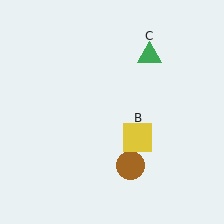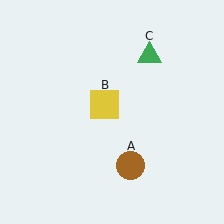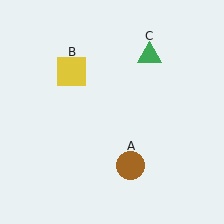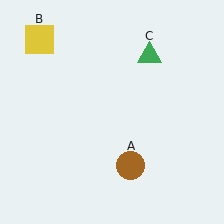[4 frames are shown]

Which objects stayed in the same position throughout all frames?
Brown circle (object A) and green triangle (object C) remained stationary.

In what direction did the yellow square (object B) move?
The yellow square (object B) moved up and to the left.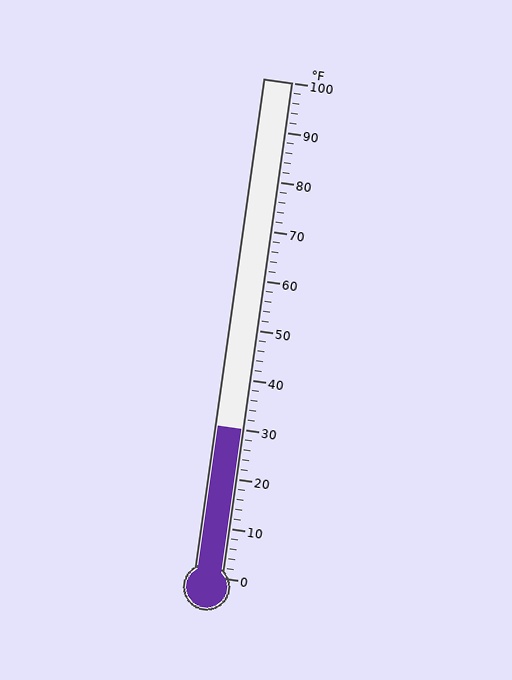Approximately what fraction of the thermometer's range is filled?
The thermometer is filled to approximately 30% of its range.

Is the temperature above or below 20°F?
The temperature is above 20°F.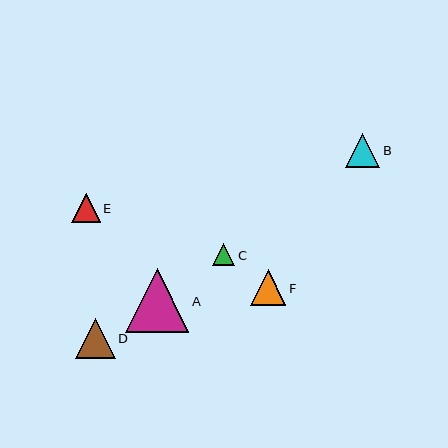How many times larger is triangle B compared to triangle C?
Triangle B is approximately 1.5 times the size of triangle C.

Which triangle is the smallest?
Triangle C is the smallest with a size of approximately 23 pixels.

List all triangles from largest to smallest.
From largest to smallest: A, D, F, B, E, C.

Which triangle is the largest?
Triangle A is the largest with a size of approximately 63 pixels.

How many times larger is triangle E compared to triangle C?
Triangle E is approximately 1.3 times the size of triangle C.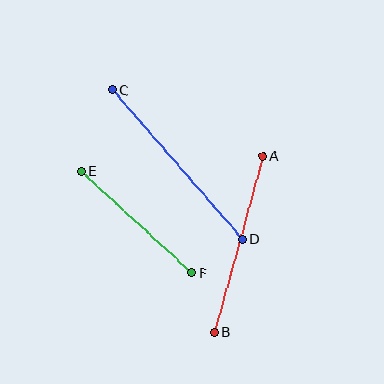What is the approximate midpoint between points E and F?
The midpoint is at approximately (136, 222) pixels.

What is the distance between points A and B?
The distance is approximately 183 pixels.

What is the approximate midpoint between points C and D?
The midpoint is at approximately (177, 165) pixels.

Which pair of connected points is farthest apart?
Points C and D are farthest apart.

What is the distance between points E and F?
The distance is approximately 150 pixels.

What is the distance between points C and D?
The distance is approximately 198 pixels.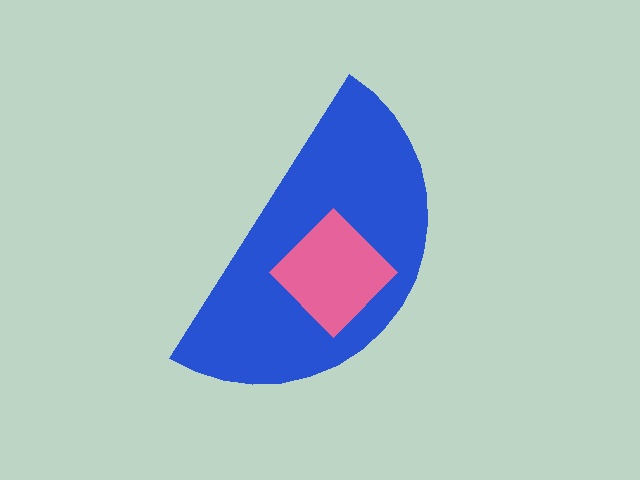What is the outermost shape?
The blue semicircle.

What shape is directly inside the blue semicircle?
The pink diamond.